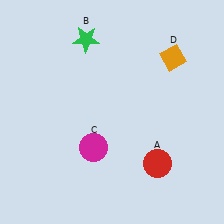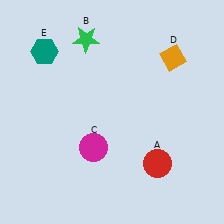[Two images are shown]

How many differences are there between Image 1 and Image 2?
There is 1 difference between the two images.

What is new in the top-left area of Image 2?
A teal hexagon (E) was added in the top-left area of Image 2.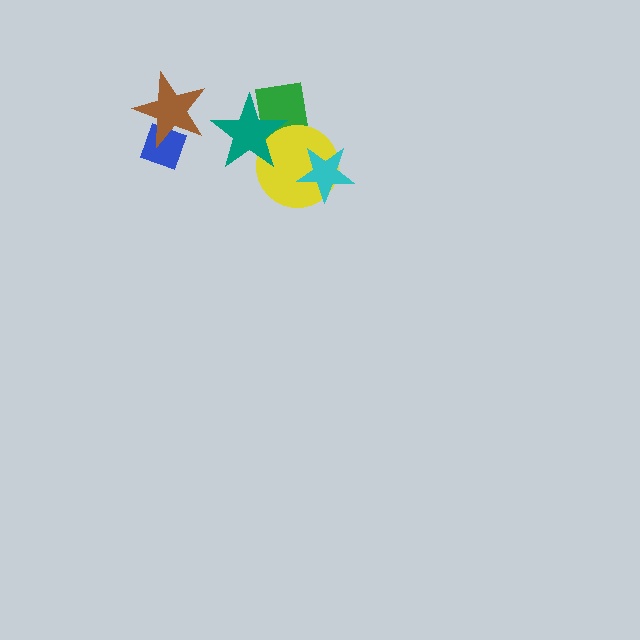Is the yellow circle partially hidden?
Yes, it is partially covered by another shape.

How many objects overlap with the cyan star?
1 object overlaps with the cyan star.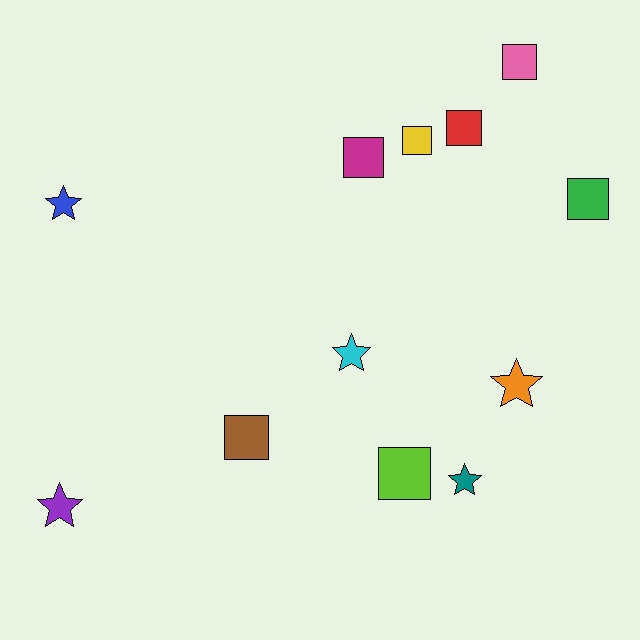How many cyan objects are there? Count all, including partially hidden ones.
There is 1 cyan object.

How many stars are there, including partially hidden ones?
There are 5 stars.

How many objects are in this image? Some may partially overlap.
There are 12 objects.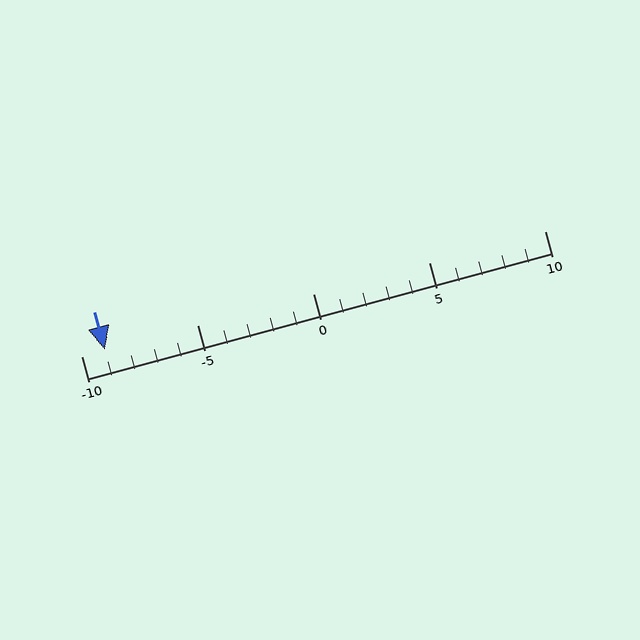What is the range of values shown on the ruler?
The ruler shows values from -10 to 10.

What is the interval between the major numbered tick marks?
The major tick marks are spaced 5 units apart.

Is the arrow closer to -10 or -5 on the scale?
The arrow is closer to -10.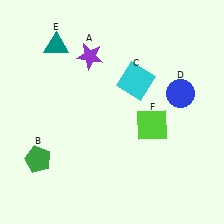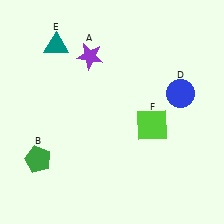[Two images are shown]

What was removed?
The cyan square (C) was removed in Image 2.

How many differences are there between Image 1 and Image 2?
There is 1 difference between the two images.